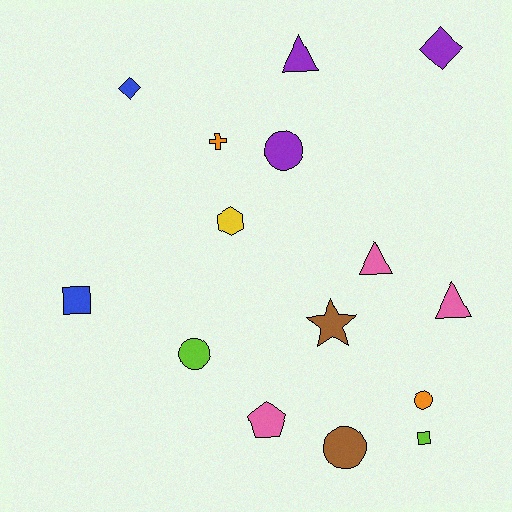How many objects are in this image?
There are 15 objects.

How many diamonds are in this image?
There are 2 diamonds.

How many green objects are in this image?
There are no green objects.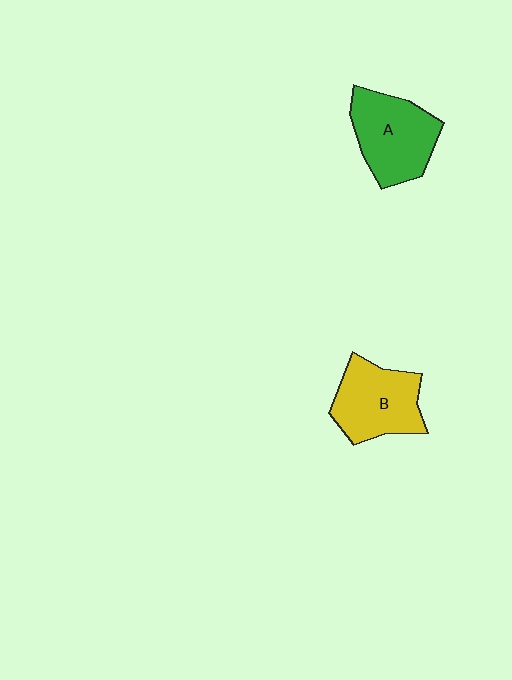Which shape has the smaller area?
Shape B (yellow).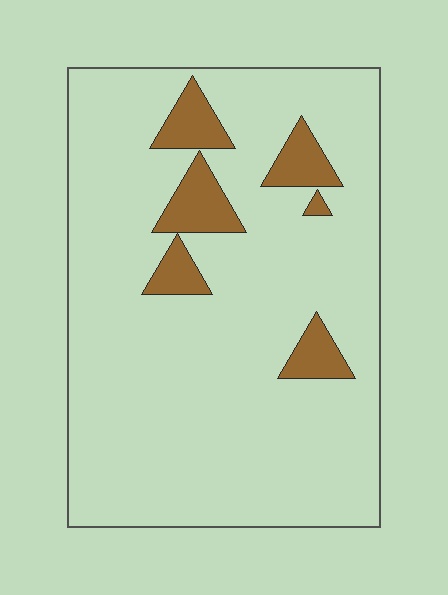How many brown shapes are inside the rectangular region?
6.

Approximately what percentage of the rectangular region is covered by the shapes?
Approximately 10%.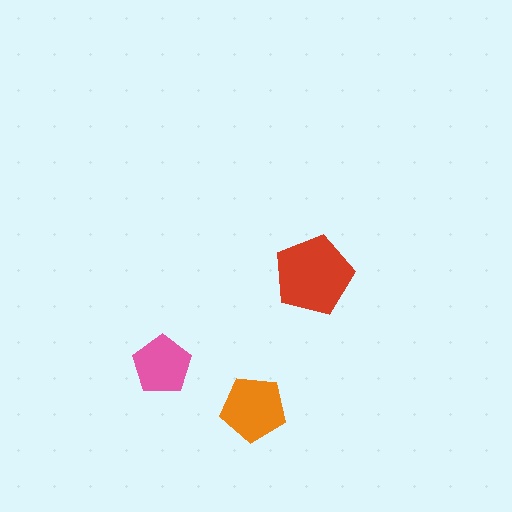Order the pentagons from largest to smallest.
the red one, the orange one, the pink one.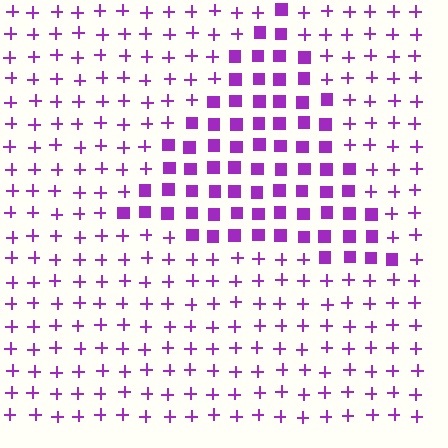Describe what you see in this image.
The image is filled with small purple elements arranged in a uniform grid. A triangle-shaped region contains squares, while the surrounding area contains plus signs. The boundary is defined purely by the change in element shape.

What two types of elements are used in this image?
The image uses squares inside the triangle region and plus signs outside it.